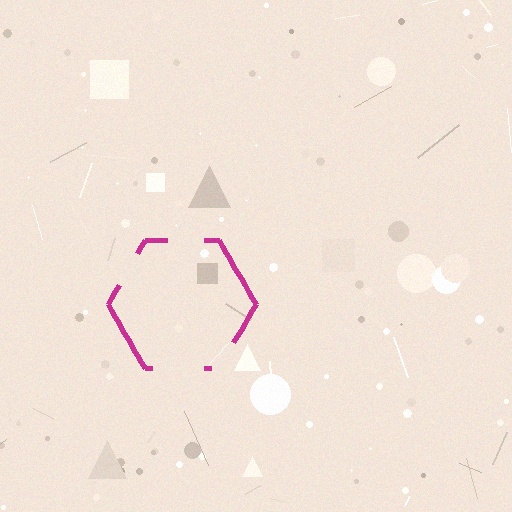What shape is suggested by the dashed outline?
The dashed outline suggests a hexagon.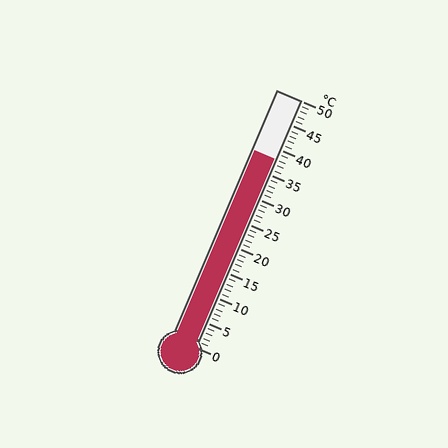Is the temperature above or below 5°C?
The temperature is above 5°C.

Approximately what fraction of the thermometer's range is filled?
The thermometer is filled to approximately 75% of its range.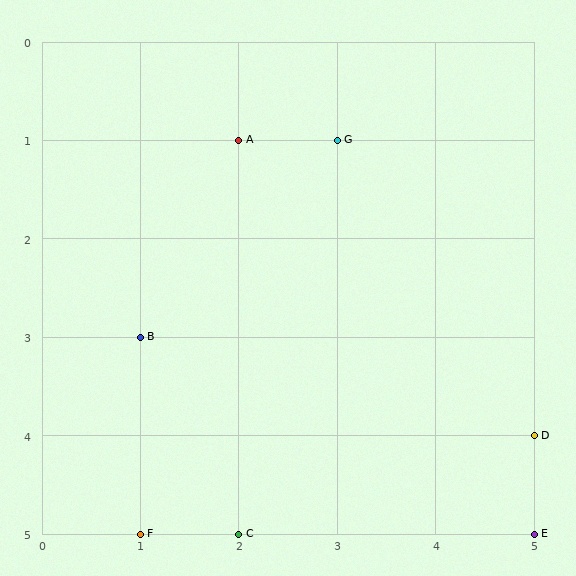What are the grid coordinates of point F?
Point F is at grid coordinates (1, 5).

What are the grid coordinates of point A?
Point A is at grid coordinates (2, 1).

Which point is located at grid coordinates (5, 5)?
Point E is at (5, 5).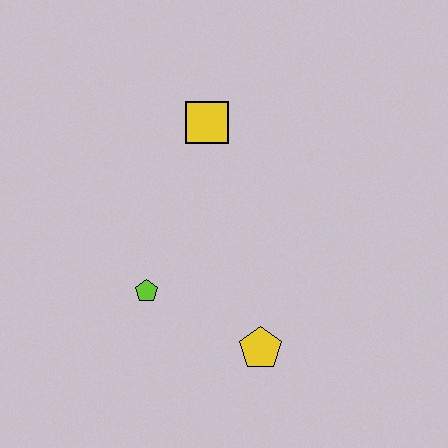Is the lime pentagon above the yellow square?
No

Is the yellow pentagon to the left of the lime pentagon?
No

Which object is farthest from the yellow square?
The yellow pentagon is farthest from the yellow square.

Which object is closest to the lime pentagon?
The yellow pentagon is closest to the lime pentagon.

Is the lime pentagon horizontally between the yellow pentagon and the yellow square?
No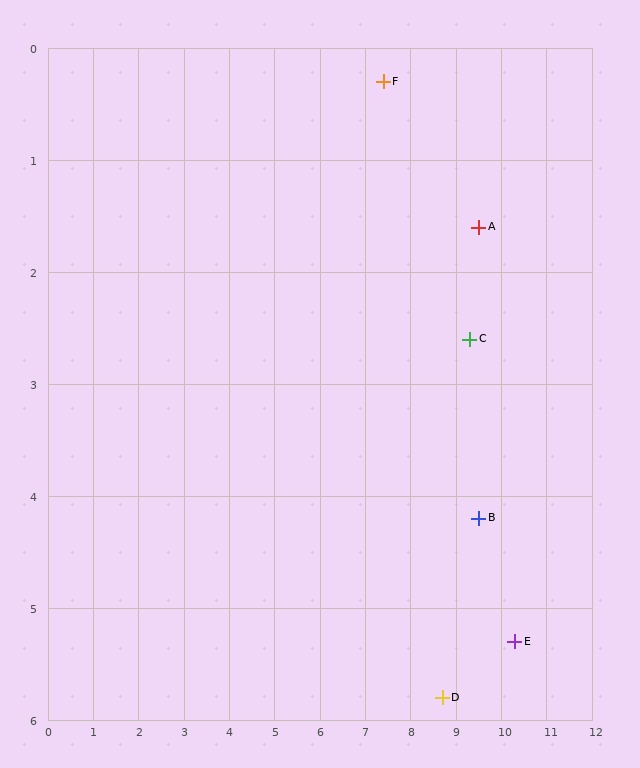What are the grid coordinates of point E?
Point E is at approximately (10.3, 5.3).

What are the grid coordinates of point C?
Point C is at approximately (9.3, 2.6).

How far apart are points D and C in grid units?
Points D and C are about 3.3 grid units apart.